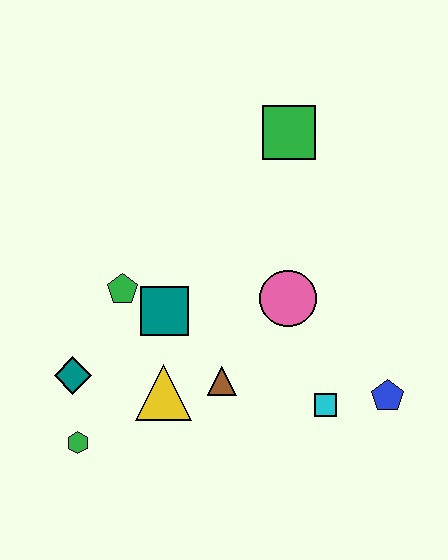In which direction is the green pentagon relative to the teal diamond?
The green pentagon is above the teal diamond.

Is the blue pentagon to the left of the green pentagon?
No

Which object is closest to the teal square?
The green pentagon is closest to the teal square.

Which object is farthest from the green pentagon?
The blue pentagon is farthest from the green pentagon.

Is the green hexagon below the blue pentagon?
Yes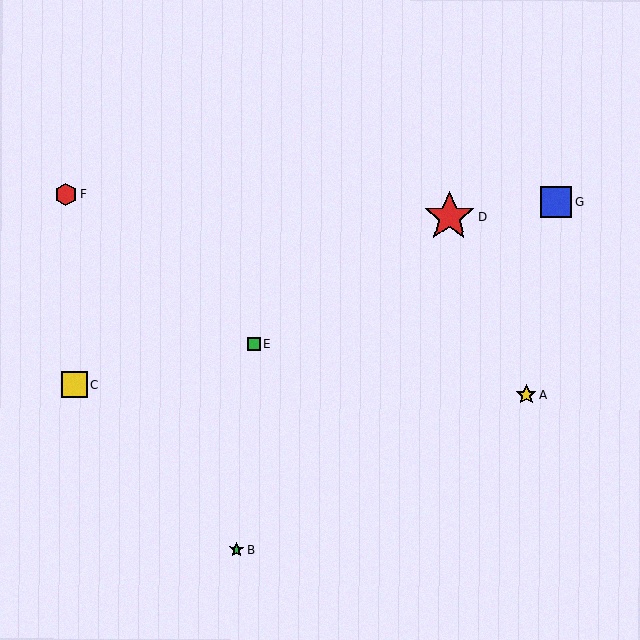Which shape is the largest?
The red star (labeled D) is the largest.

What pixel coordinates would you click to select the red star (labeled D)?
Click at (449, 216) to select the red star D.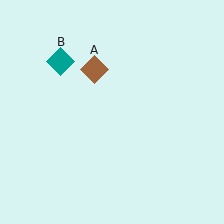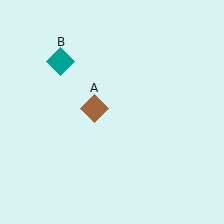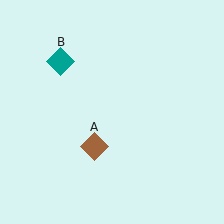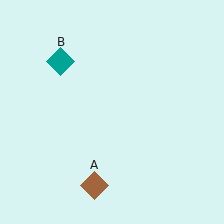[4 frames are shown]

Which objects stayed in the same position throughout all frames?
Teal diamond (object B) remained stationary.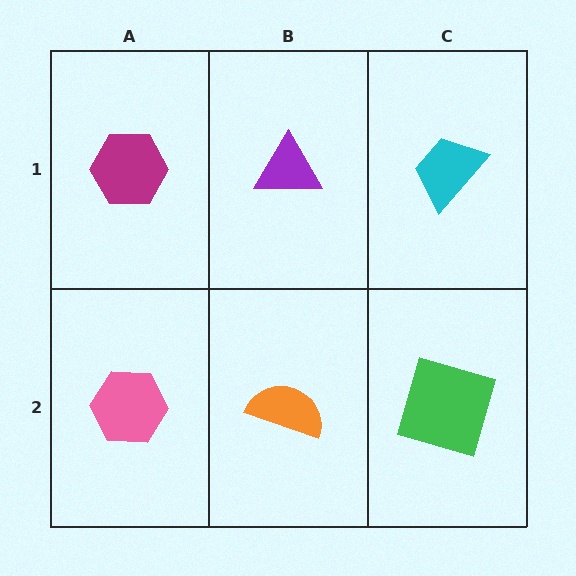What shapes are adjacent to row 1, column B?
An orange semicircle (row 2, column B), a magenta hexagon (row 1, column A), a cyan trapezoid (row 1, column C).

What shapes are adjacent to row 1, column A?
A pink hexagon (row 2, column A), a purple triangle (row 1, column B).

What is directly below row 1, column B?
An orange semicircle.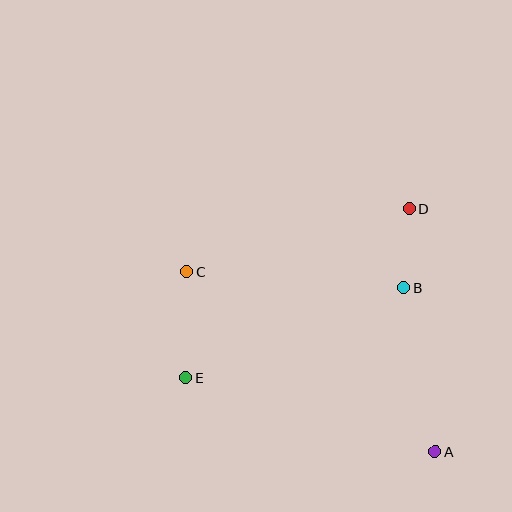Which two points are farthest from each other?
Points A and C are farthest from each other.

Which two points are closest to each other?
Points B and D are closest to each other.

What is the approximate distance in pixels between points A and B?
The distance between A and B is approximately 167 pixels.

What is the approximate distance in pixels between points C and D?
The distance between C and D is approximately 231 pixels.